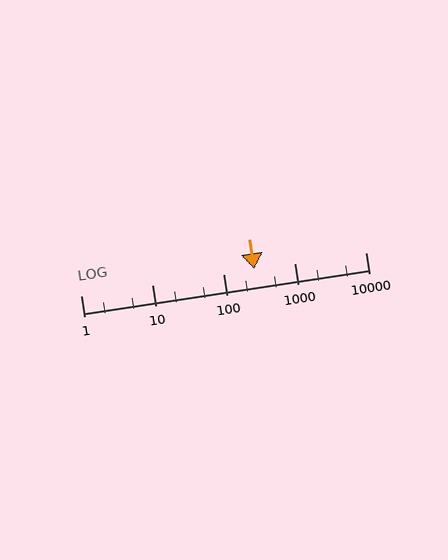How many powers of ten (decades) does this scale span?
The scale spans 4 decades, from 1 to 10000.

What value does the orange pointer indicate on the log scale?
The pointer indicates approximately 270.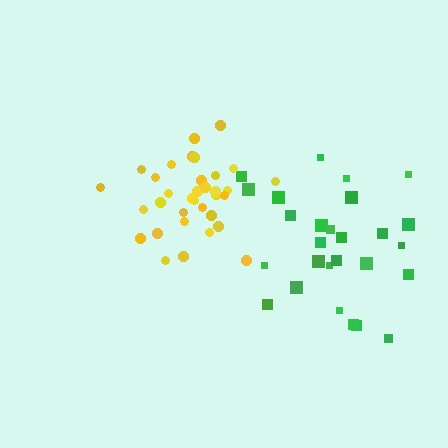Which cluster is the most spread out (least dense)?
Green.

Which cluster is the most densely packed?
Yellow.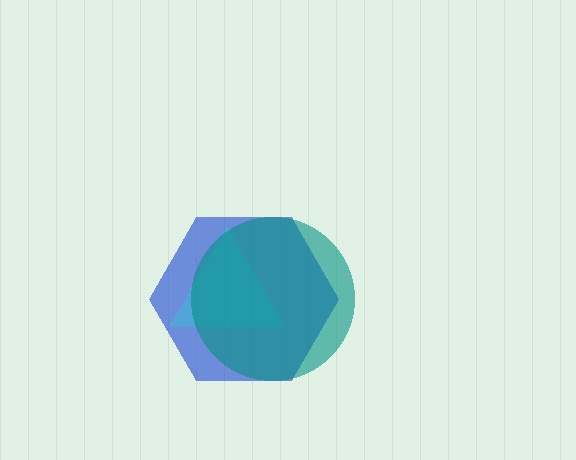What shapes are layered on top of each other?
The layered shapes are: a blue hexagon, a cyan triangle, a teal circle.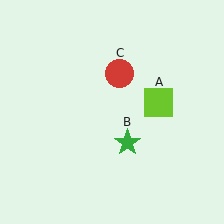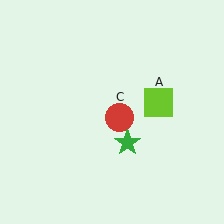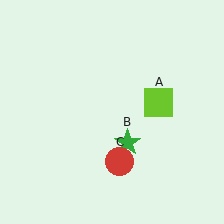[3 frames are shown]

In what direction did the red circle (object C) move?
The red circle (object C) moved down.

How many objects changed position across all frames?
1 object changed position: red circle (object C).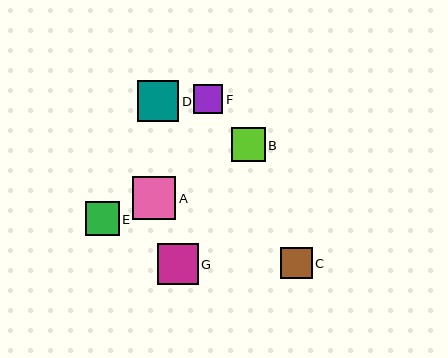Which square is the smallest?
Square F is the smallest with a size of approximately 29 pixels.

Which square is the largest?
Square A is the largest with a size of approximately 43 pixels.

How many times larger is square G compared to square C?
Square G is approximately 1.3 times the size of square C.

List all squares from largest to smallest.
From largest to smallest: A, D, G, E, B, C, F.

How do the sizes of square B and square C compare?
Square B and square C are approximately the same size.